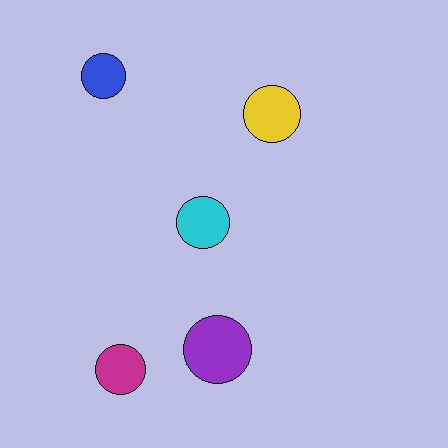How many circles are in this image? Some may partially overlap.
There are 5 circles.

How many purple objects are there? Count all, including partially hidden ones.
There is 1 purple object.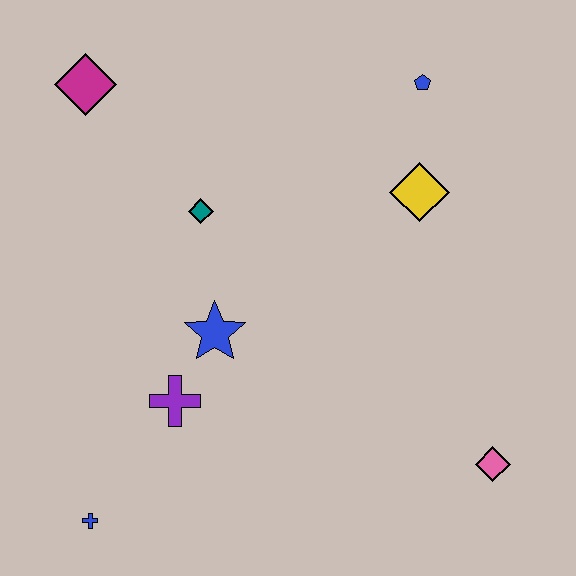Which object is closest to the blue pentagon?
The yellow diamond is closest to the blue pentagon.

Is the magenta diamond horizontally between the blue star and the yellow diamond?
No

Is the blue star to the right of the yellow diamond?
No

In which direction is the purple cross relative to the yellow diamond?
The purple cross is to the left of the yellow diamond.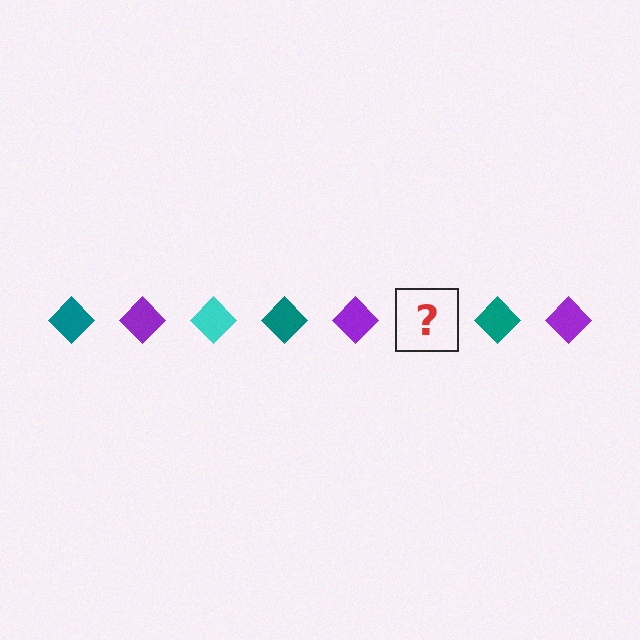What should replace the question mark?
The question mark should be replaced with a cyan diamond.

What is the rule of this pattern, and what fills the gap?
The rule is that the pattern cycles through teal, purple, cyan diamonds. The gap should be filled with a cyan diamond.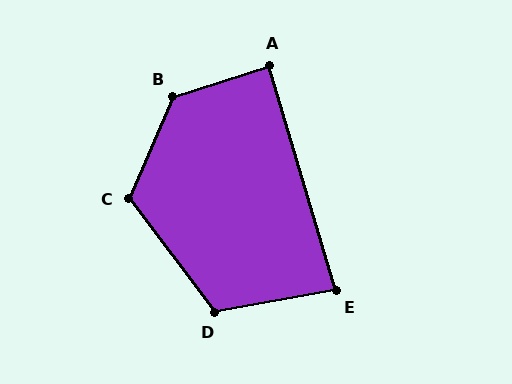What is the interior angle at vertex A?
Approximately 89 degrees (approximately right).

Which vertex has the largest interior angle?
B, at approximately 130 degrees.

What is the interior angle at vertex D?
Approximately 117 degrees (obtuse).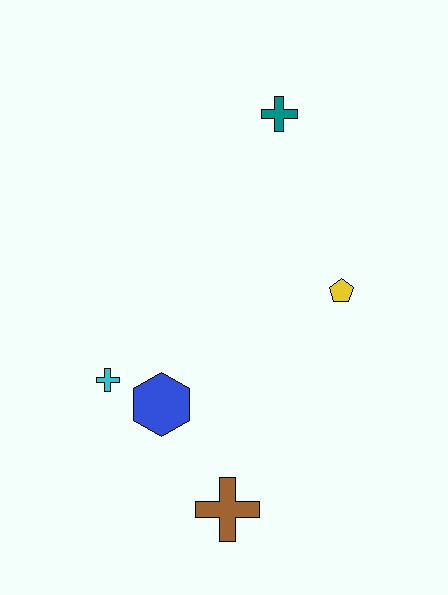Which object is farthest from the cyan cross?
The teal cross is farthest from the cyan cross.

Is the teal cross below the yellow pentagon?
No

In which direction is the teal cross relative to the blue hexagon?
The teal cross is above the blue hexagon.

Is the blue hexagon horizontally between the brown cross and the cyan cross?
Yes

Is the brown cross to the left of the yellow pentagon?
Yes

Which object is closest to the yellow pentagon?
The teal cross is closest to the yellow pentagon.